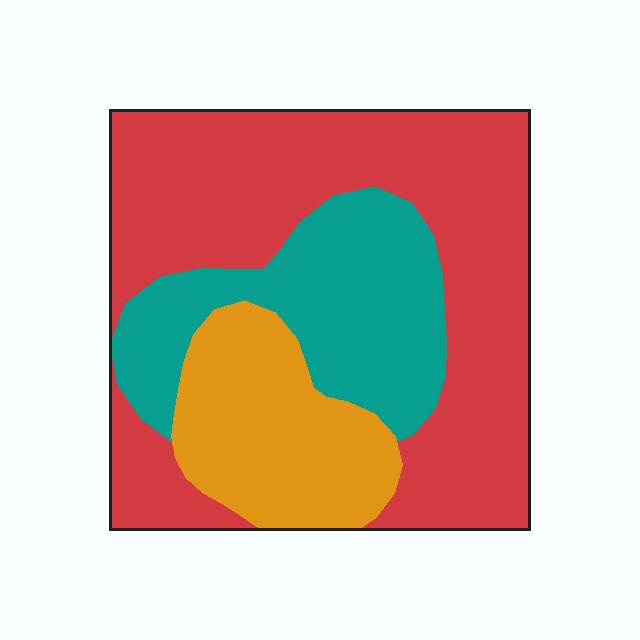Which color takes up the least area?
Orange, at roughly 20%.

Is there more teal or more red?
Red.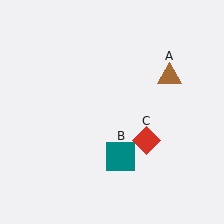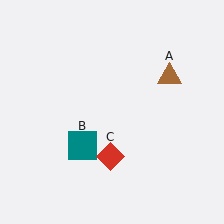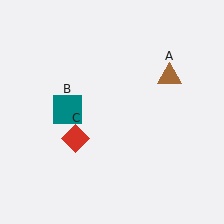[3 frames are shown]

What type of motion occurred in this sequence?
The teal square (object B), red diamond (object C) rotated clockwise around the center of the scene.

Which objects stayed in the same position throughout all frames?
Brown triangle (object A) remained stationary.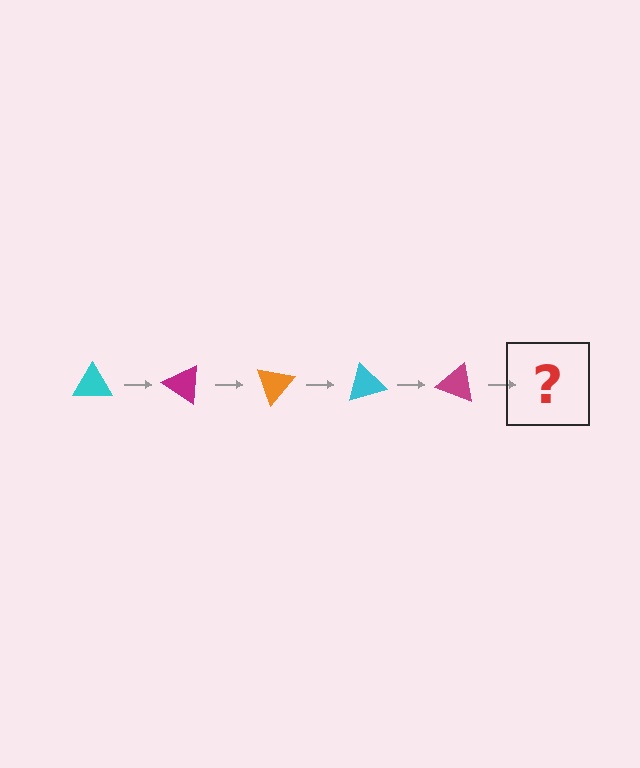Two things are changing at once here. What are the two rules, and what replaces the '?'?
The two rules are that it rotates 35 degrees each step and the color cycles through cyan, magenta, and orange. The '?' should be an orange triangle, rotated 175 degrees from the start.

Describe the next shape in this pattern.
It should be an orange triangle, rotated 175 degrees from the start.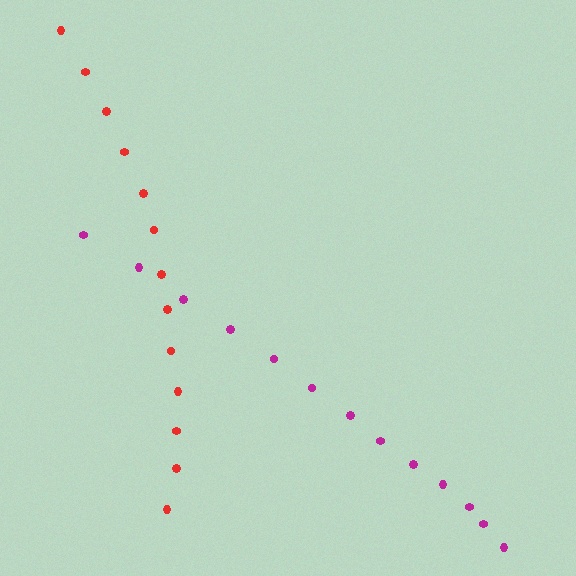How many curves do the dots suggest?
There are 2 distinct paths.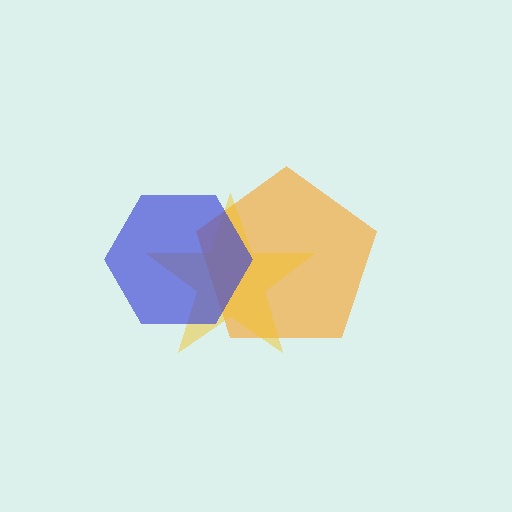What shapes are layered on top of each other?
The layered shapes are: an orange pentagon, a yellow star, a blue hexagon.